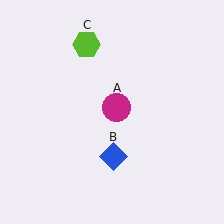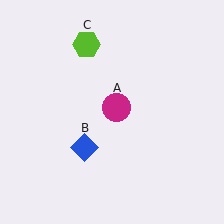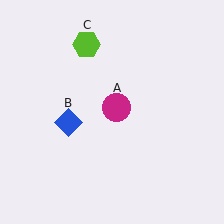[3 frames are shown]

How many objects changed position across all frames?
1 object changed position: blue diamond (object B).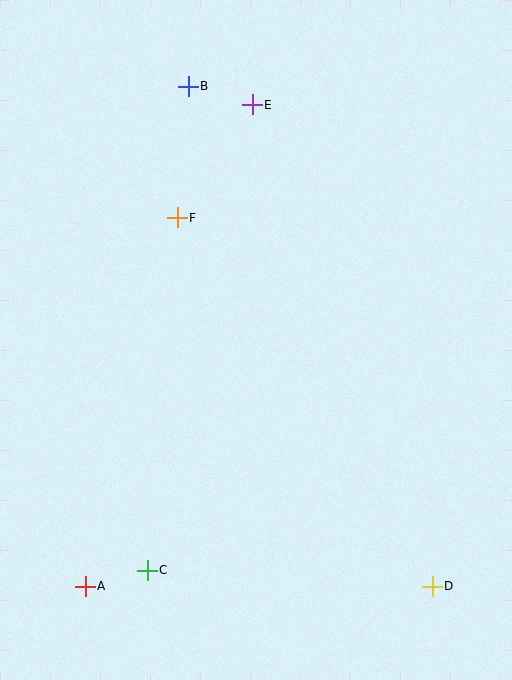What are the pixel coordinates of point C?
Point C is at (147, 570).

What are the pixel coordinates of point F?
Point F is at (177, 218).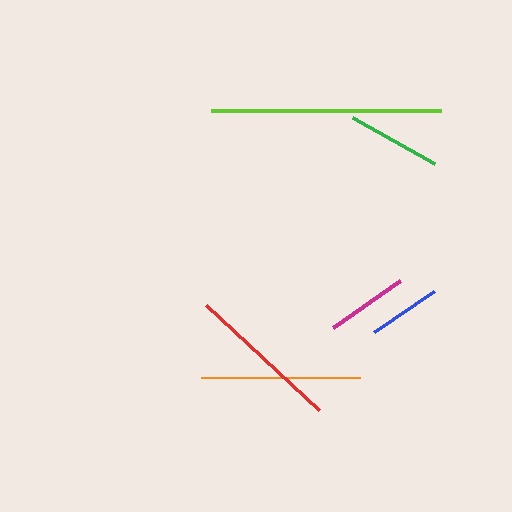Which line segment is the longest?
The lime line is the longest at approximately 230 pixels.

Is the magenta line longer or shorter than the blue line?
The magenta line is longer than the blue line.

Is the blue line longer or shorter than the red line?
The red line is longer than the blue line.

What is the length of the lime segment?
The lime segment is approximately 230 pixels long.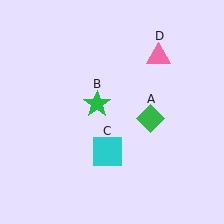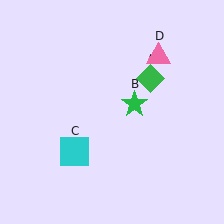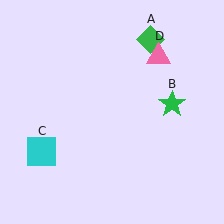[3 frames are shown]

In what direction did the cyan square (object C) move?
The cyan square (object C) moved left.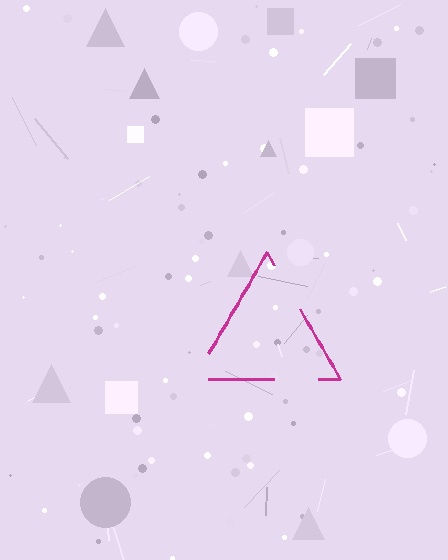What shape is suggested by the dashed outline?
The dashed outline suggests a triangle.